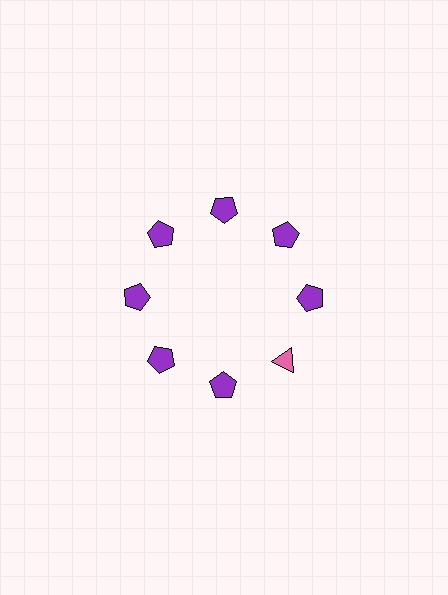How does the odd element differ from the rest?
It differs in both color (pink instead of purple) and shape (triangle instead of pentagon).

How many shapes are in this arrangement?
There are 8 shapes arranged in a ring pattern.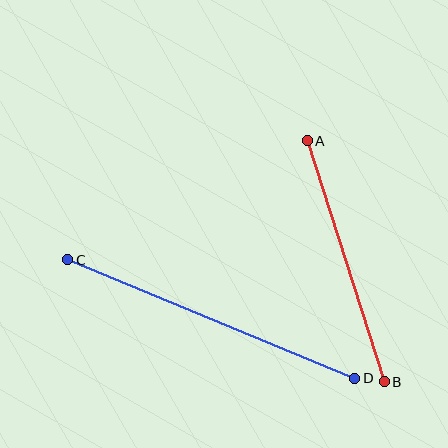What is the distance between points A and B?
The distance is approximately 253 pixels.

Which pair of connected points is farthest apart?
Points C and D are farthest apart.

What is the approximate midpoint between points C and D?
The midpoint is at approximately (211, 319) pixels.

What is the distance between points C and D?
The distance is approximately 310 pixels.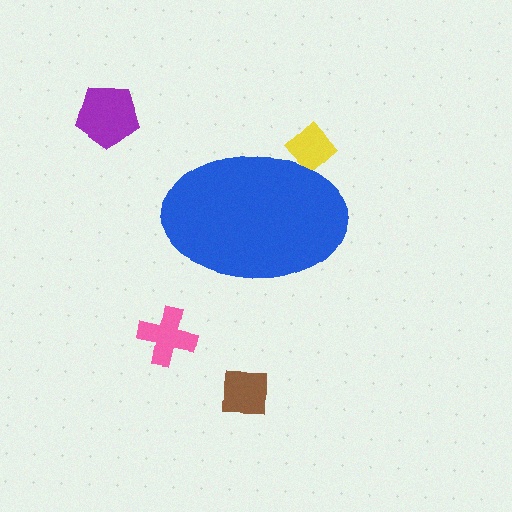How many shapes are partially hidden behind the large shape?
1 shape is partially hidden.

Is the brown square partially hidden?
No, the brown square is fully visible.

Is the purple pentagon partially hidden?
No, the purple pentagon is fully visible.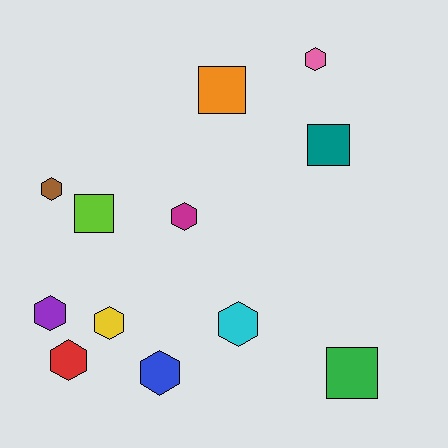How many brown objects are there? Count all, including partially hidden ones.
There is 1 brown object.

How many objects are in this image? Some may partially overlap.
There are 12 objects.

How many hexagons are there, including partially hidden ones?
There are 8 hexagons.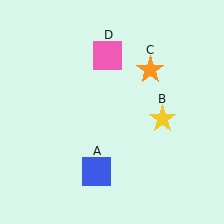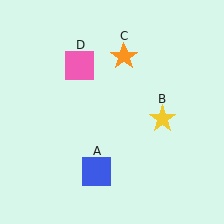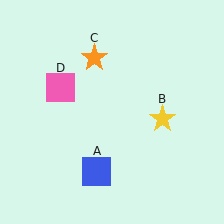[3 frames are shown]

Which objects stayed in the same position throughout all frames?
Blue square (object A) and yellow star (object B) remained stationary.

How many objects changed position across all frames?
2 objects changed position: orange star (object C), pink square (object D).